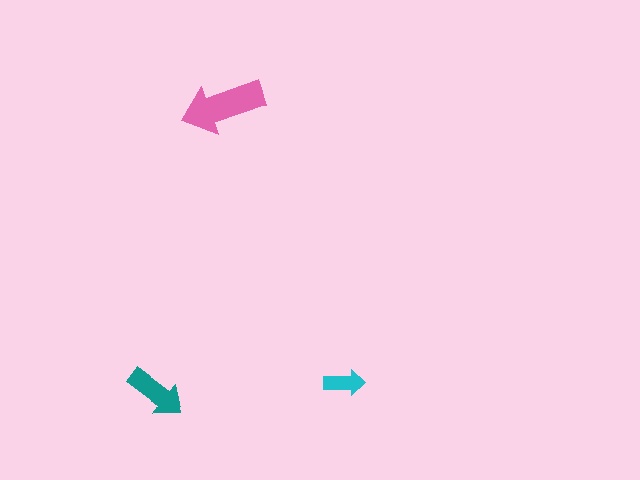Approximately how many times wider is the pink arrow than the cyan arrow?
About 2 times wider.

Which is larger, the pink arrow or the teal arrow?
The pink one.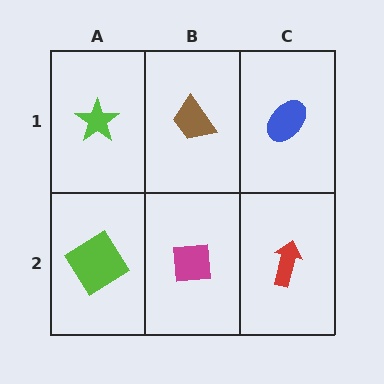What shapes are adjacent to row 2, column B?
A brown trapezoid (row 1, column B), a lime diamond (row 2, column A), a red arrow (row 2, column C).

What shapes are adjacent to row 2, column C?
A blue ellipse (row 1, column C), a magenta square (row 2, column B).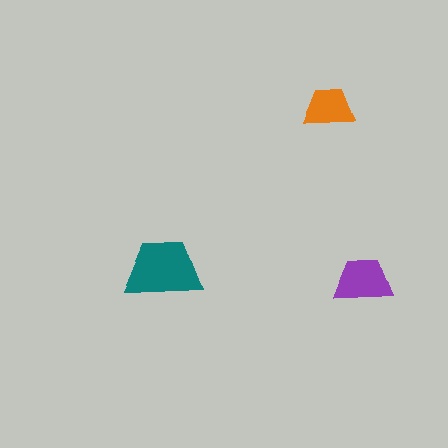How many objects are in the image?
There are 3 objects in the image.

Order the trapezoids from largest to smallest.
the teal one, the purple one, the orange one.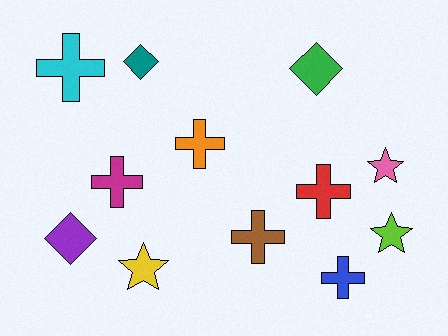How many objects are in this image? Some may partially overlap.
There are 12 objects.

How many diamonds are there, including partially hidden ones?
There are 3 diamonds.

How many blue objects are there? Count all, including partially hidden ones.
There is 1 blue object.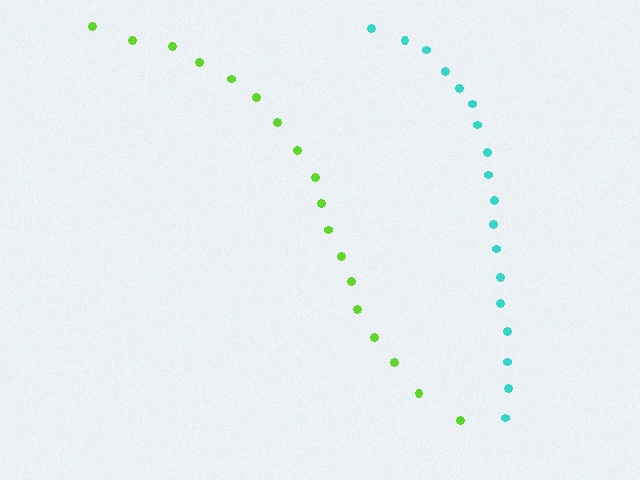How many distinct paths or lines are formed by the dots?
There are 2 distinct paths.